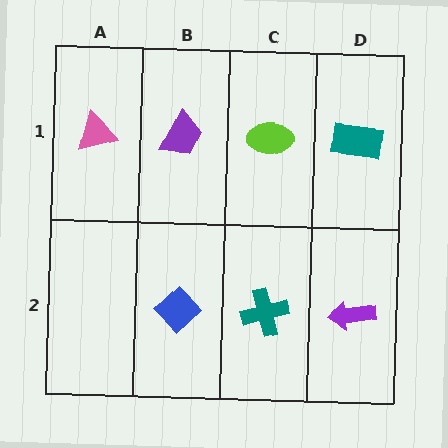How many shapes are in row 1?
4 shapes.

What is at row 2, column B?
A blue diamond.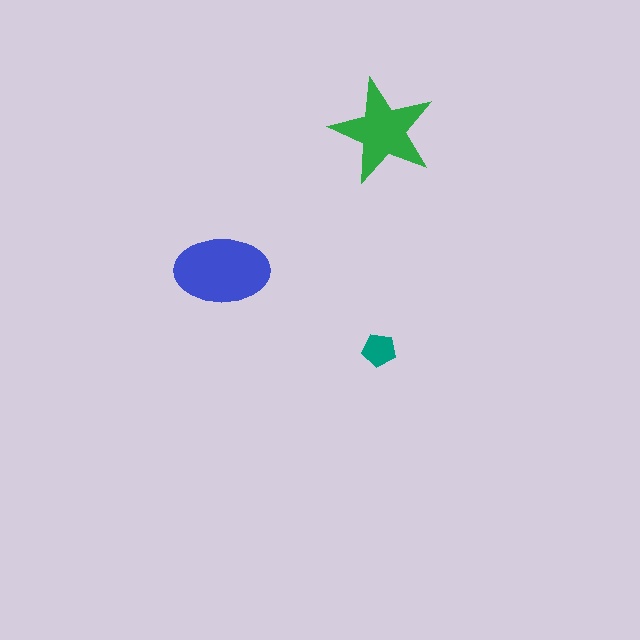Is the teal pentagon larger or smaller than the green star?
Smaller.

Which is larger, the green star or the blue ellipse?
The blue ellipse.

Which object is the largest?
The blue ellipse.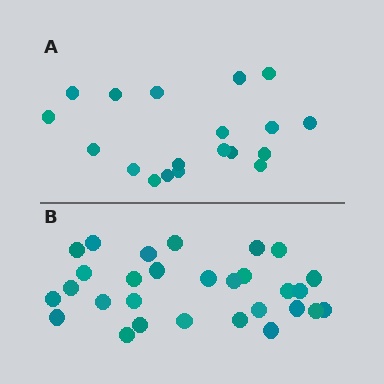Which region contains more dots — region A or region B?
Region B (the bottom region) has more dots.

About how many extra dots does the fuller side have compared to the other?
Region B has roughly 10 or so more dots than region A.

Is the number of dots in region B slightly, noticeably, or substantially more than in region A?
Region B has substantially more. The ratio is roughly 1.5 to 1.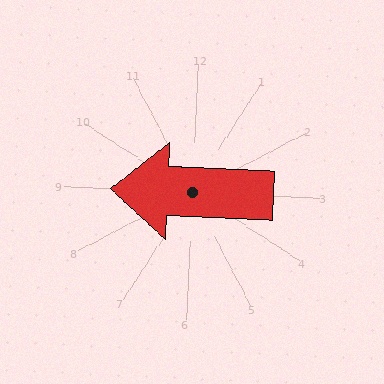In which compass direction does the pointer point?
West.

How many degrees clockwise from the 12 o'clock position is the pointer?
Approximately 270 degrees.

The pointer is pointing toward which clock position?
Roughly 9 o'clock.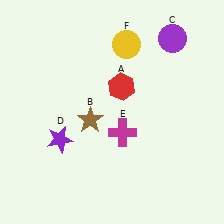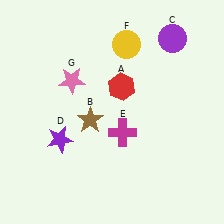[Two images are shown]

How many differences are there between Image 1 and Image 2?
There is 1 difference between the two images.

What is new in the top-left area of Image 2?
A pink star (G) was added in the top-left area of Image 2.